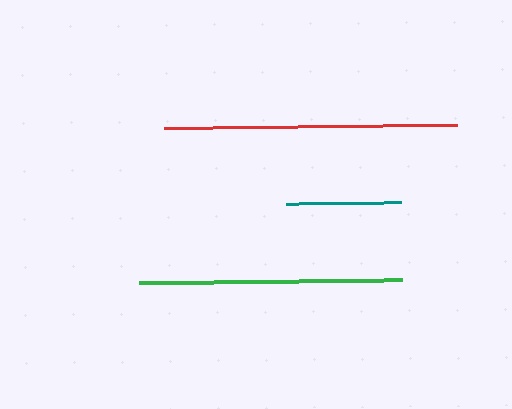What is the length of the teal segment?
The teal segment is approximately 114 pixels long.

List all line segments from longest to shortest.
From longest to shortest: red, green, teal.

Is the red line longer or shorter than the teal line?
The red line is longer than the teal line.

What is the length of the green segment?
The green segment is approximately 264 pixels long.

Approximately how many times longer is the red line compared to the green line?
The red line is approximately 1.1 times the length of the green line.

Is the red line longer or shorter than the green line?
The red line is longer than the green line.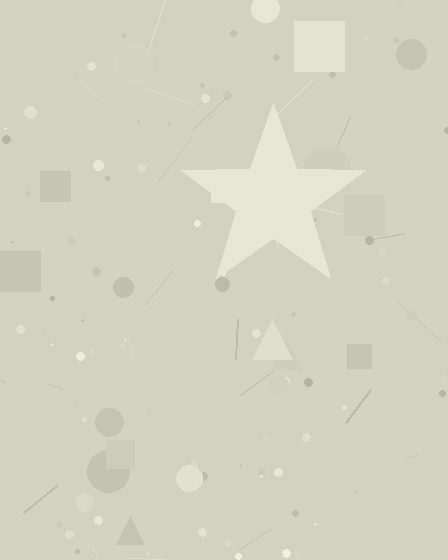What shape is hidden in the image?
A star is hidden in the image.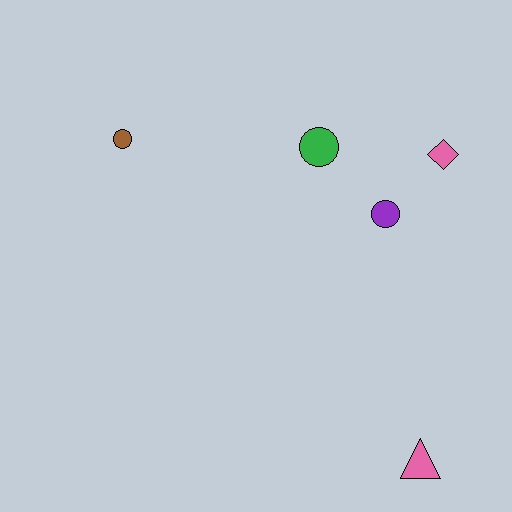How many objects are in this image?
There are 5 objects.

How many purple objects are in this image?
There is 1 purple object.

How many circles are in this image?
There are 3 circles.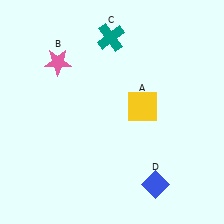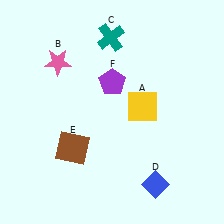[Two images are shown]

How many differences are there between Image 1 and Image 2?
There are 2 differences between the two images.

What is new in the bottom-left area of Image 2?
A brown square (E) was added in the bottom-left area of Image 2.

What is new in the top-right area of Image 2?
A purple pentagon (F) was added in the top-right area of Image 2.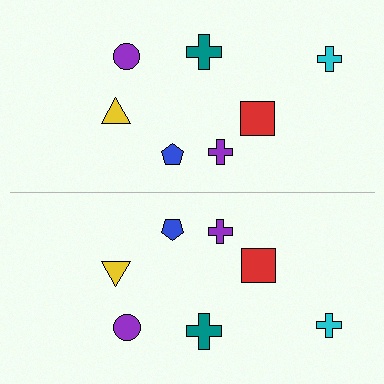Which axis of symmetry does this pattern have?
The pattern has a horizontal axis of symmetry running through the center of the image.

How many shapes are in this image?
There are 14 shapes in this image.